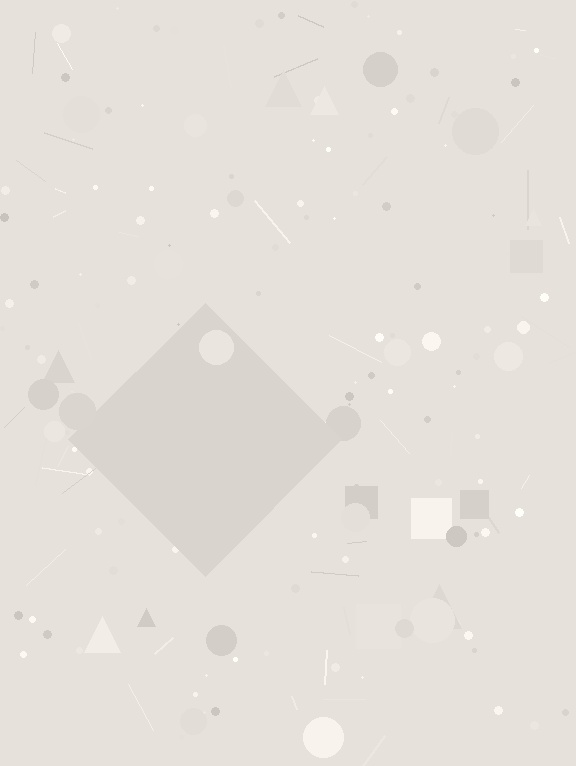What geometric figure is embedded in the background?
A diamond is embedded in the background.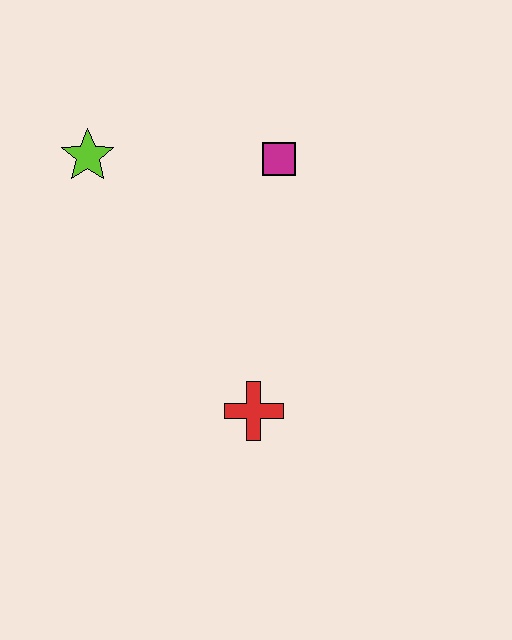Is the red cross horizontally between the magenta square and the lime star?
Yes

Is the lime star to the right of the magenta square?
No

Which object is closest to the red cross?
The magenta square is closest to the red cross.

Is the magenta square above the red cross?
Yes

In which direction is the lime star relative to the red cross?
The lime star is above the red cross.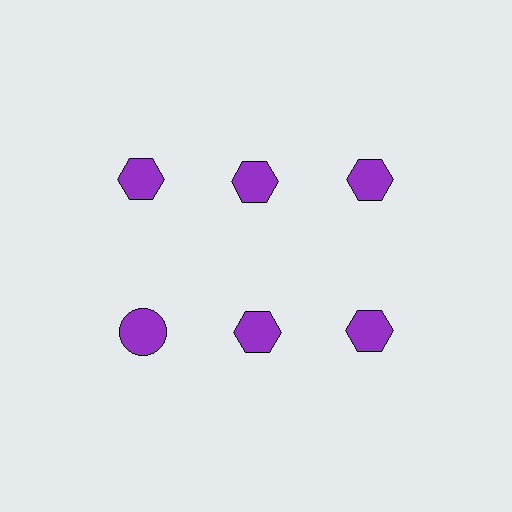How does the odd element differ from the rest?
It has a different shape: circle instead of hexagon.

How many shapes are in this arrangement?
There are 6 shapes arranged in a grid pattern.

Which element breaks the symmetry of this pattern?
The purple circle in the second row, leftmost column breaks the symmetry. All other shapes are purple hexagons.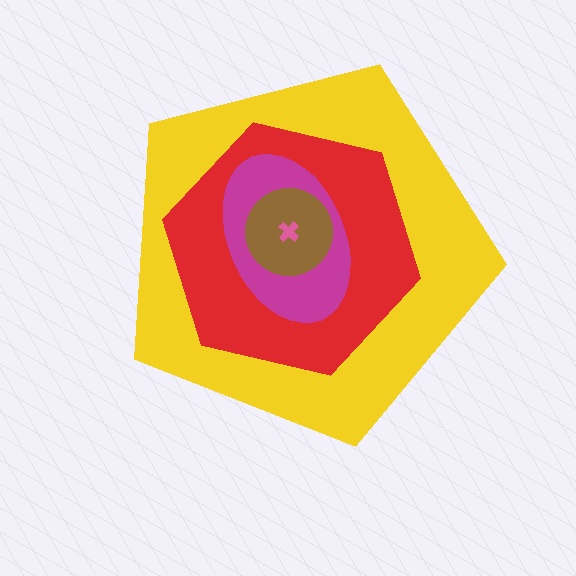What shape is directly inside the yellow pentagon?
The red hexagon.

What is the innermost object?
The pink cross.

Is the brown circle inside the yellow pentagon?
Yes.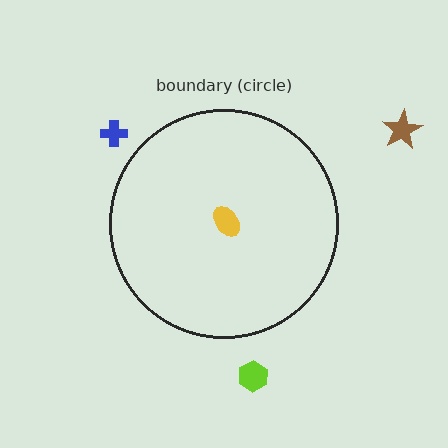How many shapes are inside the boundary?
1 inside, 3 outside.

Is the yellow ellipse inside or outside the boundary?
Inside.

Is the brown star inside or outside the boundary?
Outside.